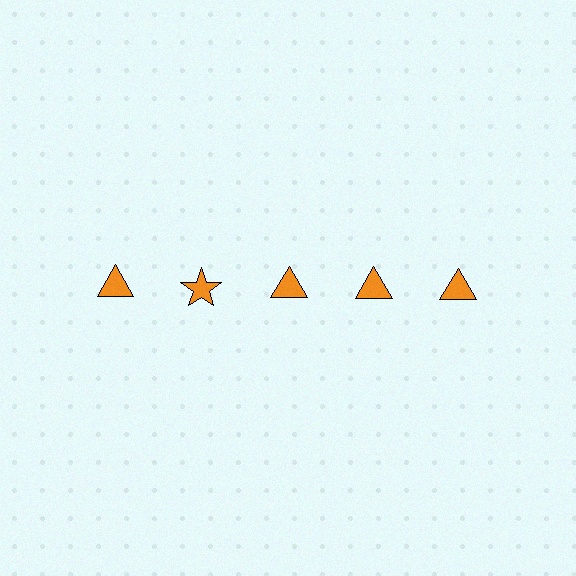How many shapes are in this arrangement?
There are 5 shapes arranged in a grid pattern.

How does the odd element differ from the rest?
It has a different shape: star instead of triangle.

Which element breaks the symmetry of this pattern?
The orange star in the top row, second from left column breaks the symmetry. All other shapes are orange triangles.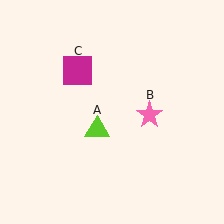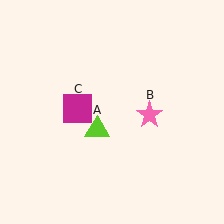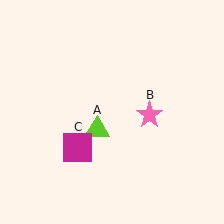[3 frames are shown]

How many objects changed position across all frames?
1 object changed position: magenta square (object C).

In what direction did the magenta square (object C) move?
The magenta square (object C) moved down.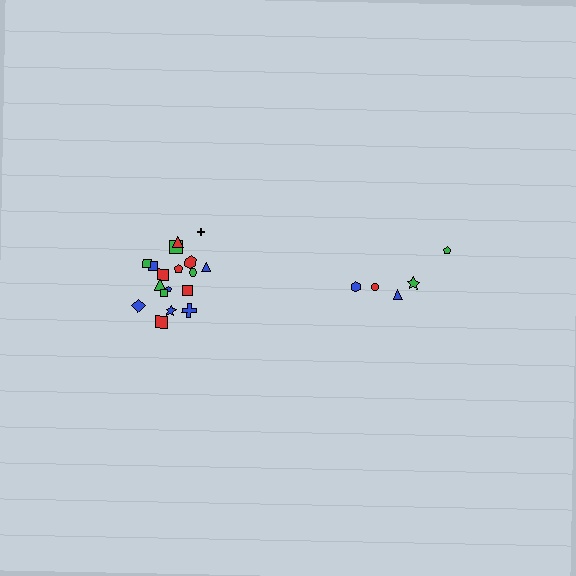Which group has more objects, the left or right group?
The left group.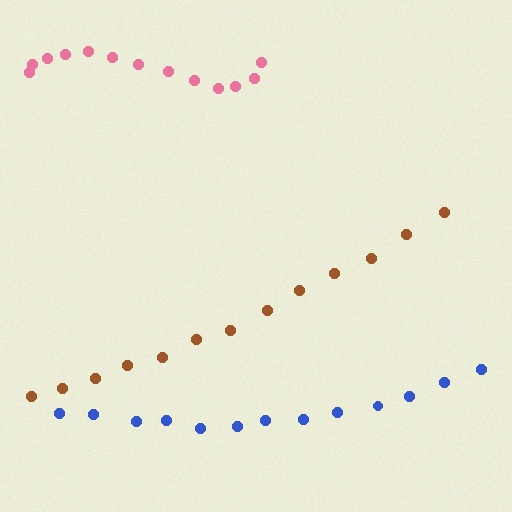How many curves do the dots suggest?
There are 3 distinct paths.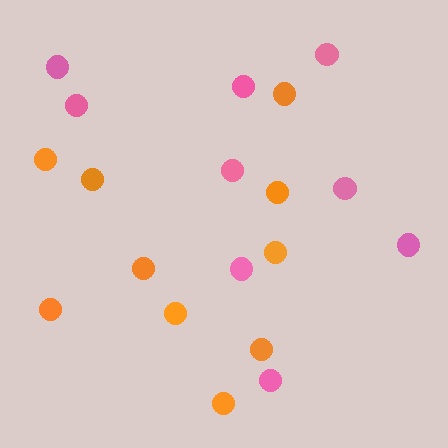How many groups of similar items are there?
There are 2 groups: one group of orange circles (10) and one group of pink circles (9).